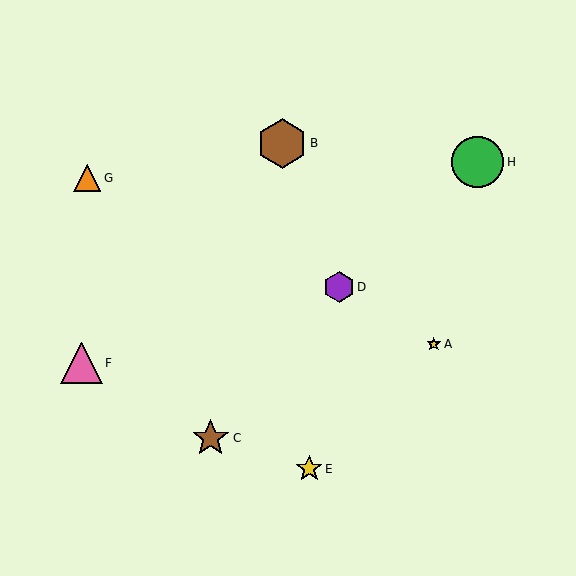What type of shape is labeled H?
Shape H is a green circle.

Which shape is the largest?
The green circle (labeled H) is the largest.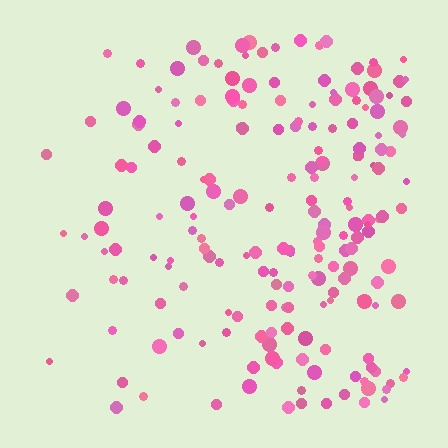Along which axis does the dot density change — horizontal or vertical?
Horizontal.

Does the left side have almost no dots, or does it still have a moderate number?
Still a moderate number, just noticeably fewer than the right.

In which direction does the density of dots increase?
From left to right, with the right side densest.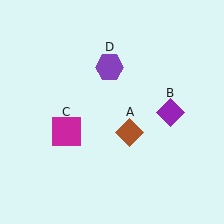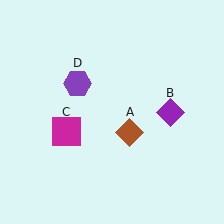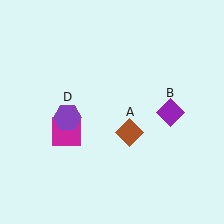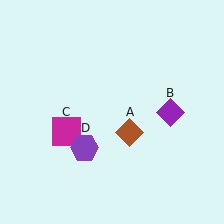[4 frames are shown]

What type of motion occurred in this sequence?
The purple hexagon (object D) rotated counterclockwise around the center of the scene.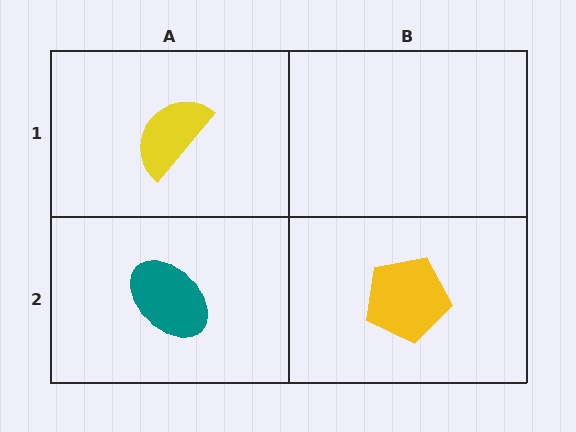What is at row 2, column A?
A teal ellipse.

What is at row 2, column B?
A yellow pentagon.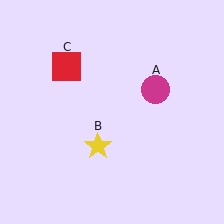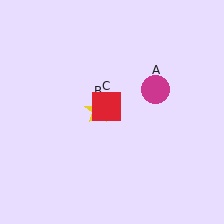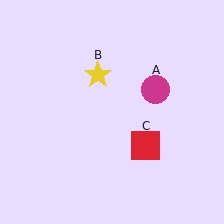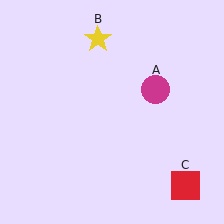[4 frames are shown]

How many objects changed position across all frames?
2 objects changed position: yellow star (object B), red square (object C).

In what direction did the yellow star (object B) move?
The yellow star (object B) moved up.